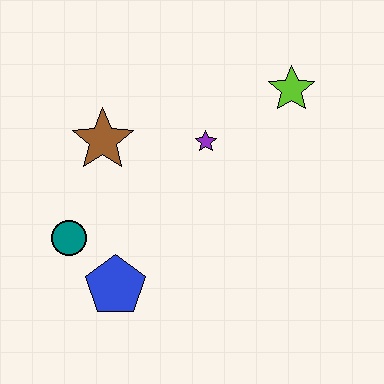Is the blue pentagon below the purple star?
Yes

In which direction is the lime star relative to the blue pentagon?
The lime star is above the blue pentagon.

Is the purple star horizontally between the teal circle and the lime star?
Yes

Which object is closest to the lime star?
The purple star is closest to the lime star.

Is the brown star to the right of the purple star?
No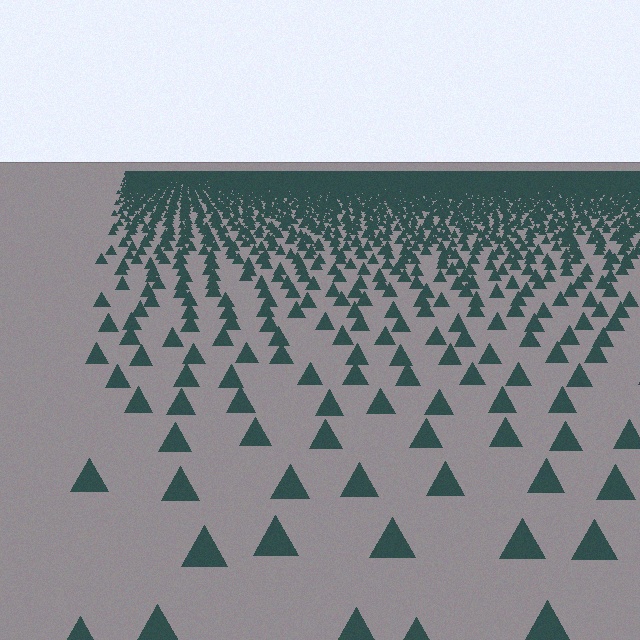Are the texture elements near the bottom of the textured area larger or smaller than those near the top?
Larger. Near the bottom, elements are closer to the viewer and appear at a bigger on-screen size.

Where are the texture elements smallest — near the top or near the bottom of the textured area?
Near the top.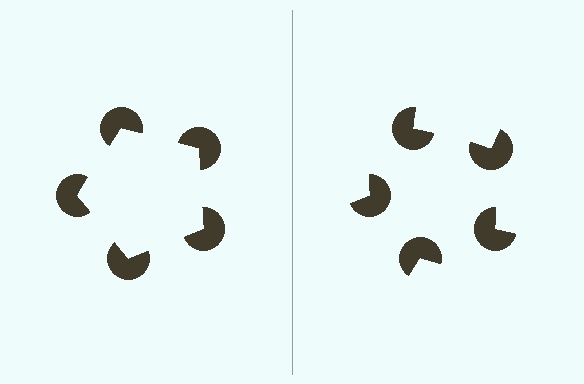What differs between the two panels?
The pac-man discs are positioned identically on both sides; only the wedge orientations differ. On the left they align to a pentagon; on the right they are misaligned.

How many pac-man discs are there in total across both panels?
10 — 5 on each side.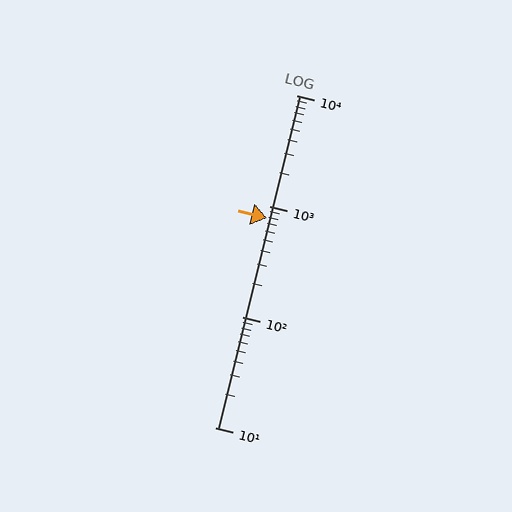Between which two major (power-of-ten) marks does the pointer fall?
The pointer is between 100 and 1000.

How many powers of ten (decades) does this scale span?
The scale spans 3 decades, from 10 to 10000.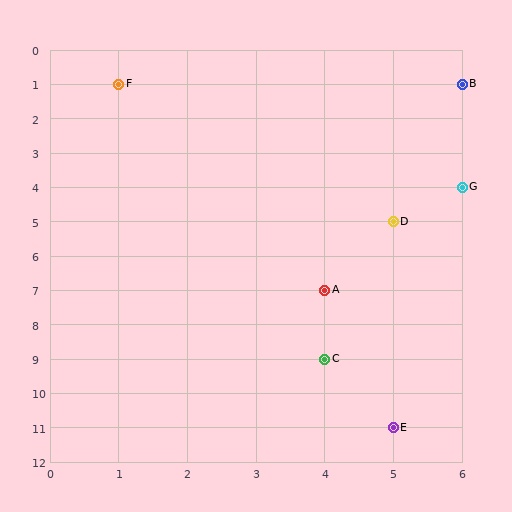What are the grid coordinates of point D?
Point D is at grid coordinates (5, 5).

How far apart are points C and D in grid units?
Points C and D are 1 column and 4 rows apart (about 4.1 grid units diagonally).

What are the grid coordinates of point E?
Point E is at grid coordinates (5, 11).